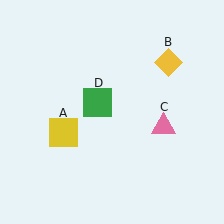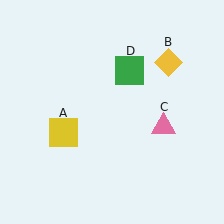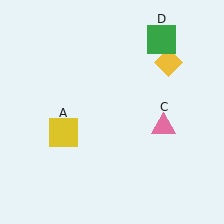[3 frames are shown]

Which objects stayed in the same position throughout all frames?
Yellow square (object A) and yellow diamond (object B) and pink triangle (object C) remained stationary.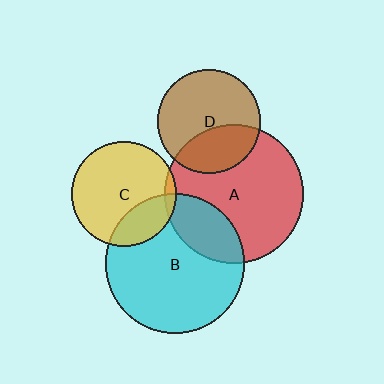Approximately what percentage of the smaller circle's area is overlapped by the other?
Approximately 25%.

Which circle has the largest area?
Circle B (cyan).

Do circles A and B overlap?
Yes.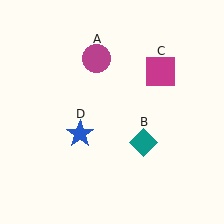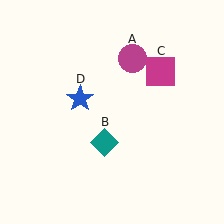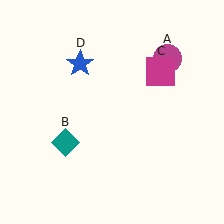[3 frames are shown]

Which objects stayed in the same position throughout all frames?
Magenta square (object C) remained stationary.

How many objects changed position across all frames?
3 objects changed position: magenta circle (object A), teal diamond (object B), blue star (object D).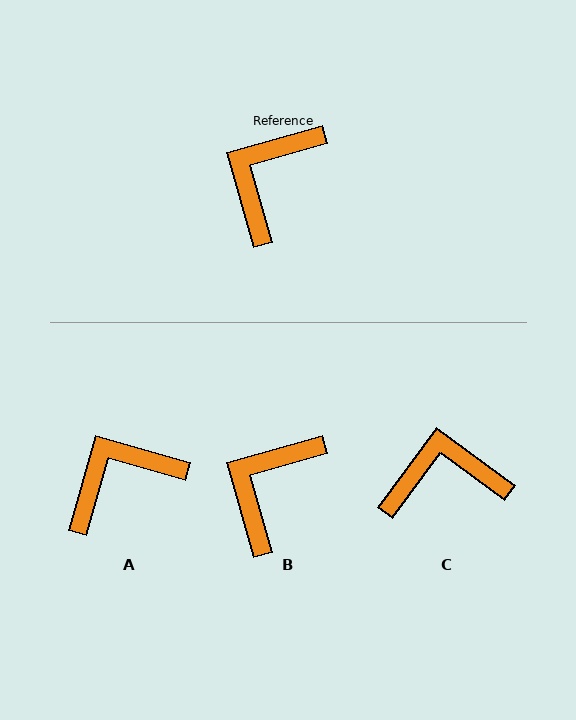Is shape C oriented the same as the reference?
No, it is off by about 52 degrees.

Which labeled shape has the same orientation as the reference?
B.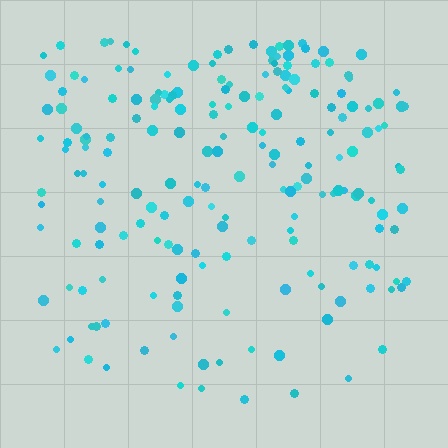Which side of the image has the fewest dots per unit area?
The bottom.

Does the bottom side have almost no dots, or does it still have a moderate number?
Still a moderate number, just noticeably fewer than the top.